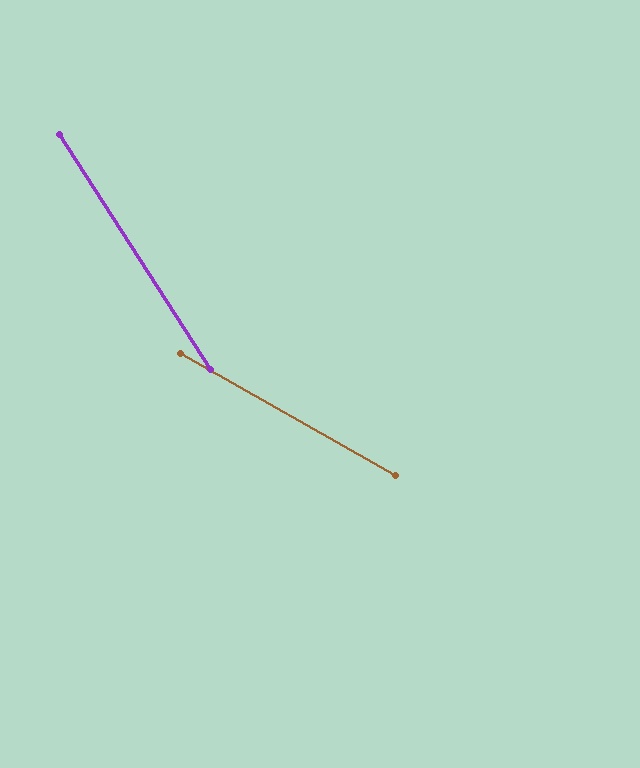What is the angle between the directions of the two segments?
Approximately 28 degrees.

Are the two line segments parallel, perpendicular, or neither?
Neither parallel nor perpendicular — they differ by about 28°.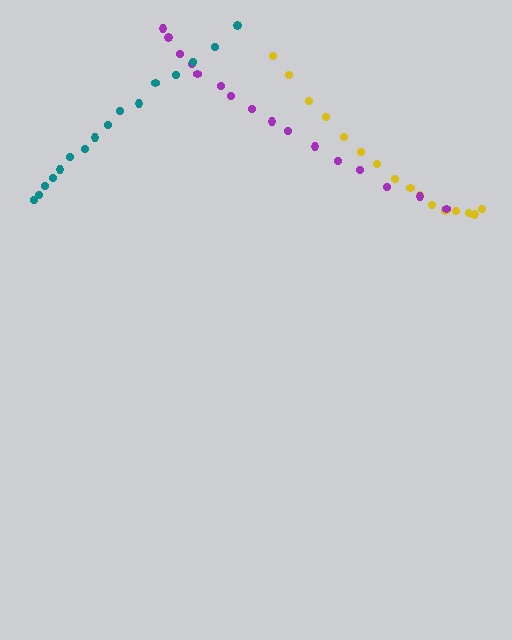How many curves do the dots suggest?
There are 3 distinct paths.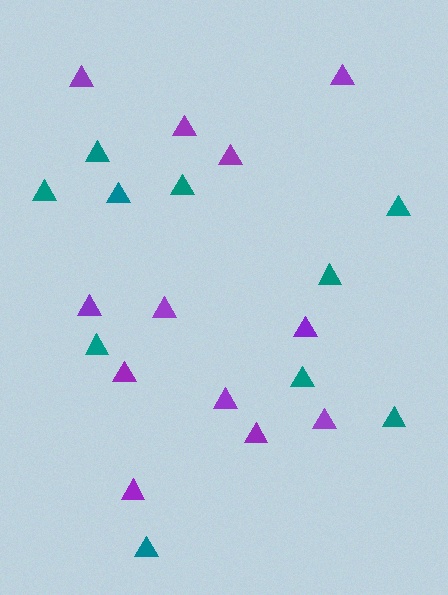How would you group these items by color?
There are 2 groups: one group of purple triangles (12) and one group of teal triangles (10).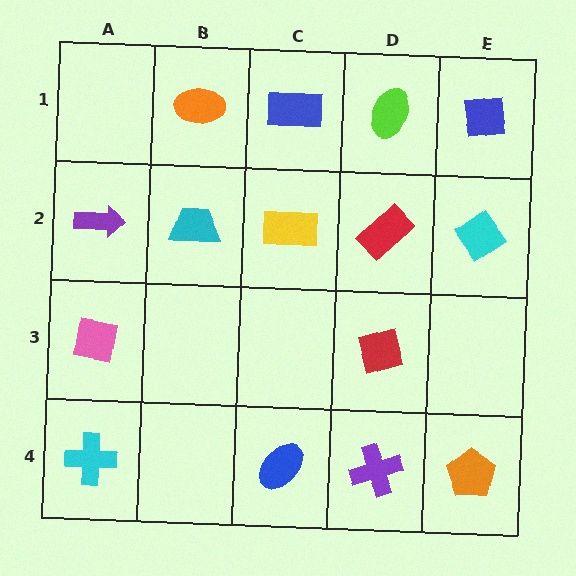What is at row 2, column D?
A red rectangle.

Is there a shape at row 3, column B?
No, that cell is empty.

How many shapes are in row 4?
4 shapes.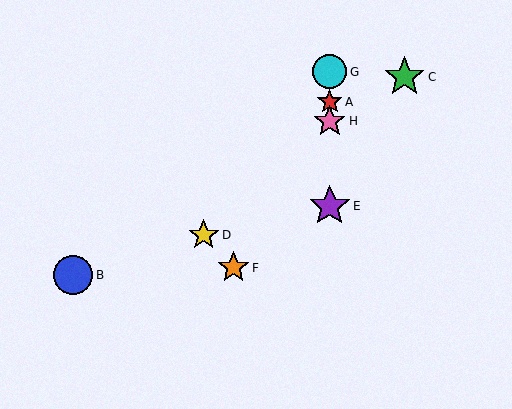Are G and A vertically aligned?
Yes, both are at x≈330.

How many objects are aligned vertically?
4 objects (A, E, G, H) are aligned vertically.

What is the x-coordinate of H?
Object H is at x≈330.